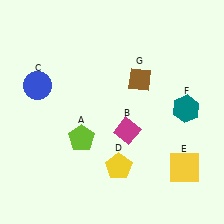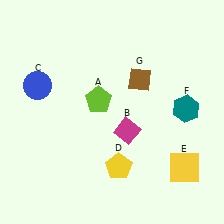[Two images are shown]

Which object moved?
The lime pentagon (A) moved up.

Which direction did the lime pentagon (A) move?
The lime pentagon (A) moved up.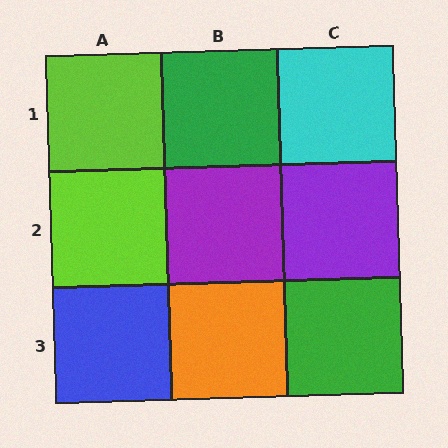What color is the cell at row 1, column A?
Lime.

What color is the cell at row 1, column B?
Green.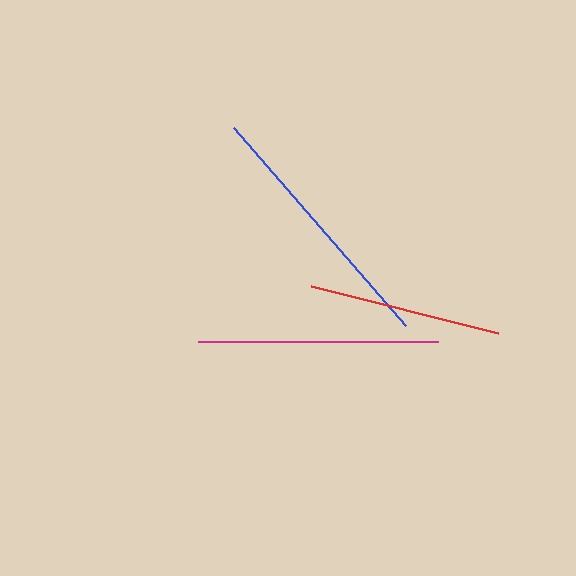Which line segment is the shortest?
The red line is the shortest at approximately 193 pixels.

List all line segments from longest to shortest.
From longest to shortest: blue, magenta, red.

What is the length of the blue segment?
The blue segment is approximately 262 pixels long.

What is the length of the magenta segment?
The magenta segment is approximately 240 pixels long.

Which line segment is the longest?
The blue line is the longest at approximately 262 pixels.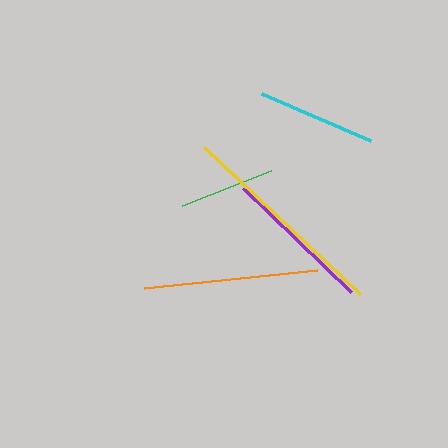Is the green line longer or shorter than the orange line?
The orange line is longer than the green line.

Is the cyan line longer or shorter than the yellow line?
The yellow line is longer than the cyan line.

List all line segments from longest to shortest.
From longest to shortest: yellow, orange, purple, cyan, green.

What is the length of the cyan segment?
The cyan segment is approximately 119 pixels long.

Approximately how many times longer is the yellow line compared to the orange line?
The yellow line is approximately 1.2 times the length of the orange line.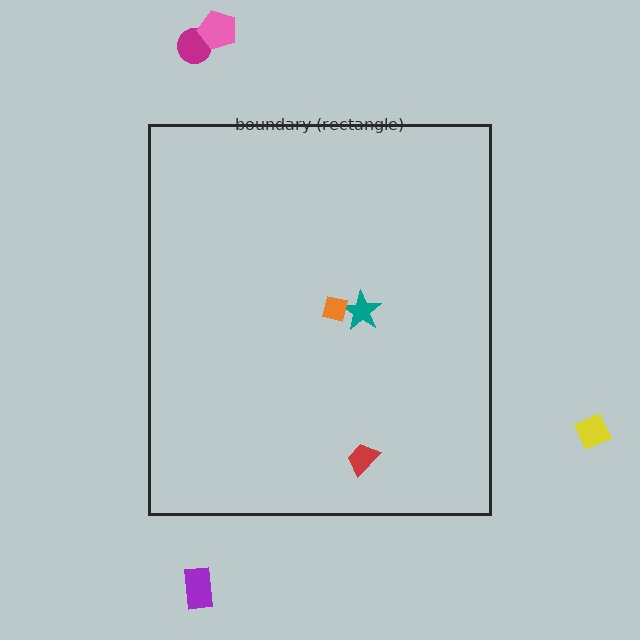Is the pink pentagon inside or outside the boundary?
Outside.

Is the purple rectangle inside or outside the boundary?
Outside.